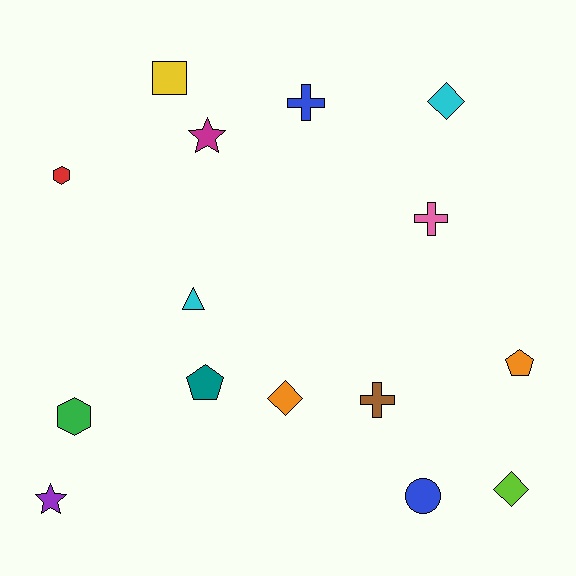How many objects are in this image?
There are 15 objects.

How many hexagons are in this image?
There are 2 hexagons.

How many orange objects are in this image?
There are 2 orange objects.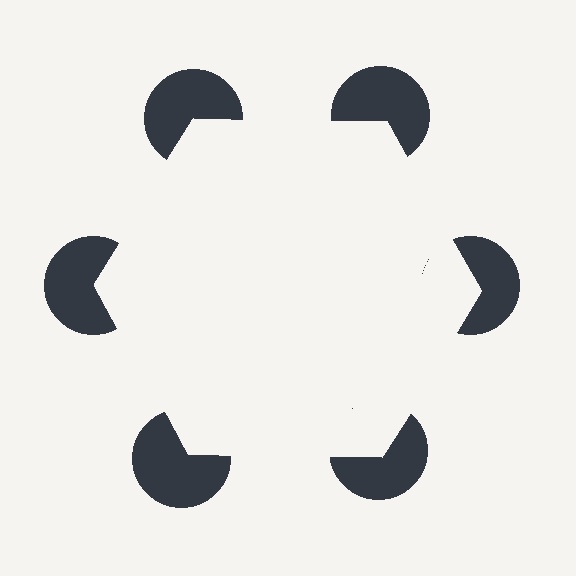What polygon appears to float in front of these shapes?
An illusory hexagon — its edges are inferred from the aligned wedge cuts in the pac-man discs, not physically drawn.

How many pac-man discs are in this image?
There are 6 — one at each vertex of the illusory hexagon.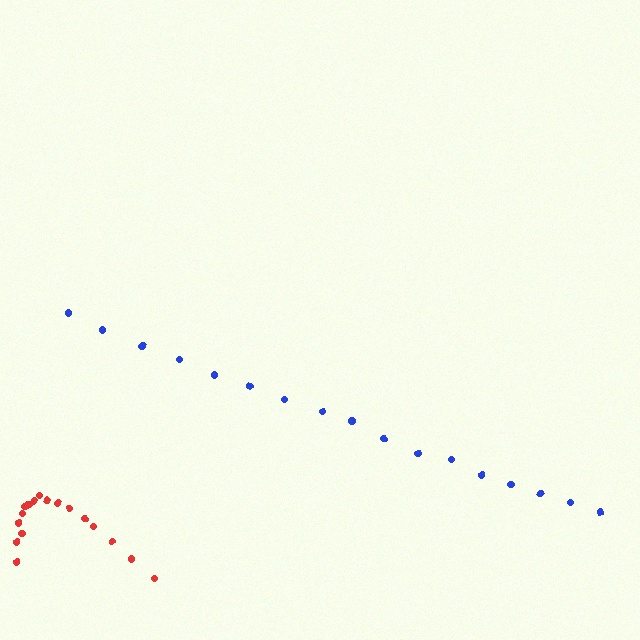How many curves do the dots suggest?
There are 2 distinct paths.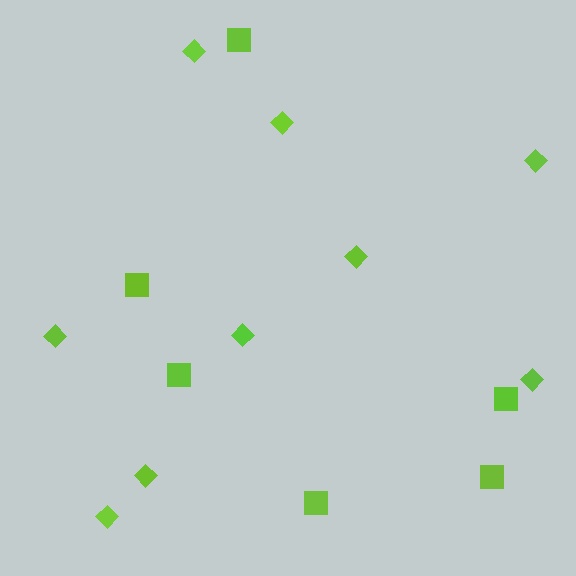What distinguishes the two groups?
There are 2 groups: one group of squares (6) and one group of diamonds (9).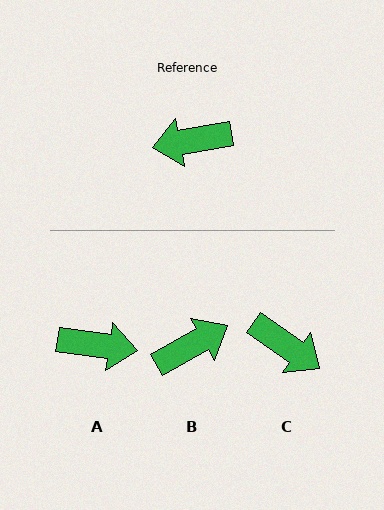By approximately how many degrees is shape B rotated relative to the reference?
Approximately 161 degrees clockwise.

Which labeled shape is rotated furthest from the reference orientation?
A, about 162 degrees away.